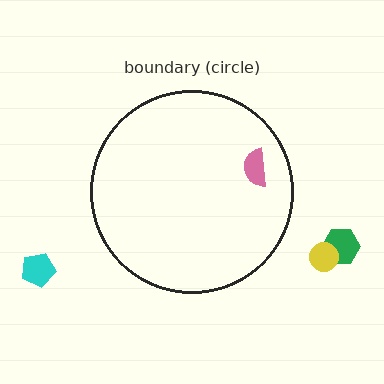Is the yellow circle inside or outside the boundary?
Outside.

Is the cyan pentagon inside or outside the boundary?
Outside.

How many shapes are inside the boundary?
1 inside, 3 outside.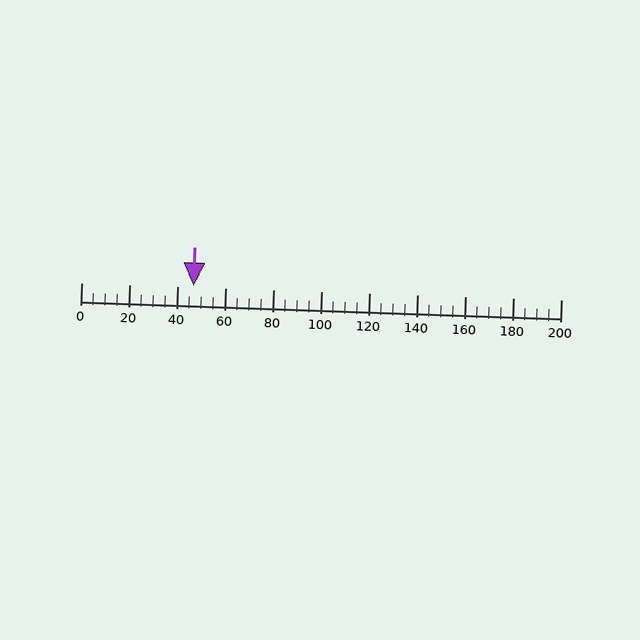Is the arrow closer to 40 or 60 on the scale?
The arrow is closer to 40.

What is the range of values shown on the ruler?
The ruler shows values from 0 to 200.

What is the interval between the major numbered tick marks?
The major tick marks are spaced 20 units apart.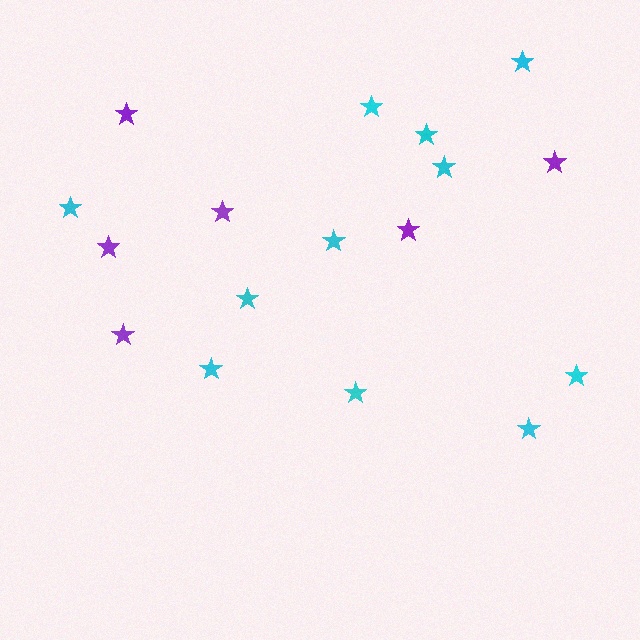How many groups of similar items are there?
There are 2 groups: one group of purple stars (6) and one group of cyan stars (11).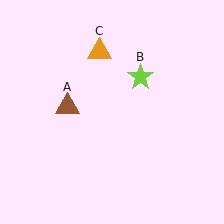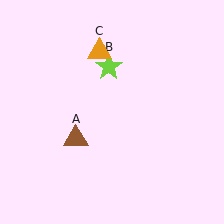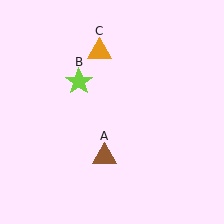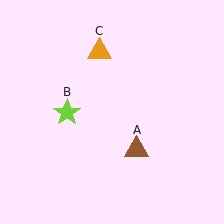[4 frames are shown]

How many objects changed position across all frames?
2 objects changed position: brown triangle (object A), lime star (object B).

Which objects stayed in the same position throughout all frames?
Orange triangle (object C) remained stationary.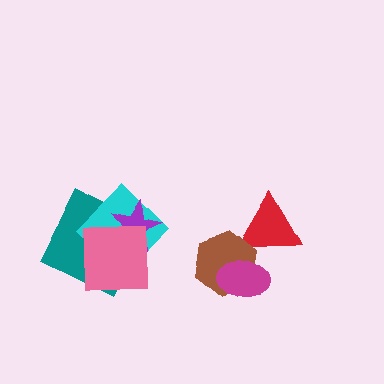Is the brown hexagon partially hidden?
Yes, it is partially covered by another shape.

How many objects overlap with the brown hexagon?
2 objects overlap with the brown hexagon.